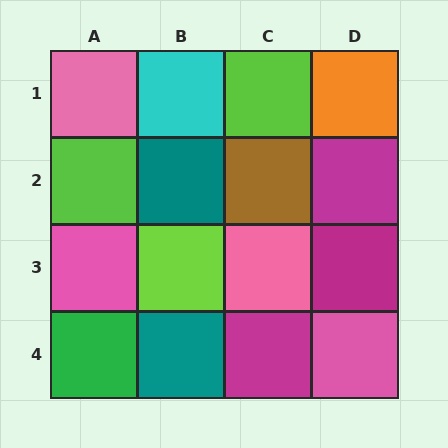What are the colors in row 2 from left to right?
Lime, teal, brown, magenta.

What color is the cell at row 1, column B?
Cyan.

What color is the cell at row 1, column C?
Lime.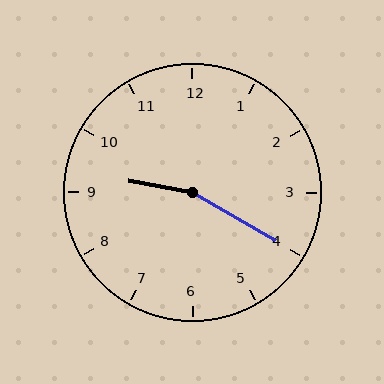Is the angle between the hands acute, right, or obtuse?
It is obtuse.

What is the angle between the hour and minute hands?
Approximately 160 degrees.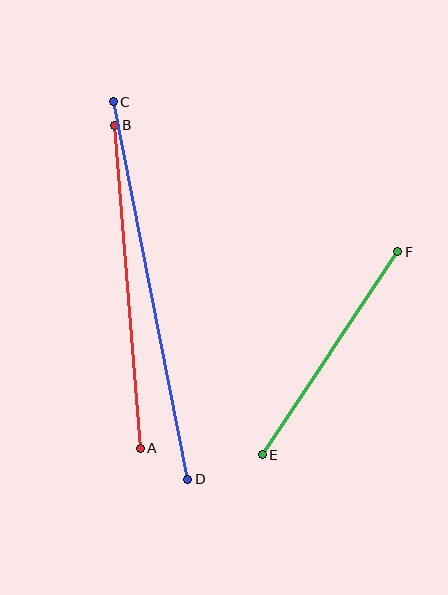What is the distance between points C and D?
The distance is approximately 385 pixels.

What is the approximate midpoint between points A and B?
The midpoint is at approximately (127, 287) pixels.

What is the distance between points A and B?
The distance is approximately 324 pixels.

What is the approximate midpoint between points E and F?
The midpoint is at approximately (330, 353) pixels.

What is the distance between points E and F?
The distance is approximately 244 pixels.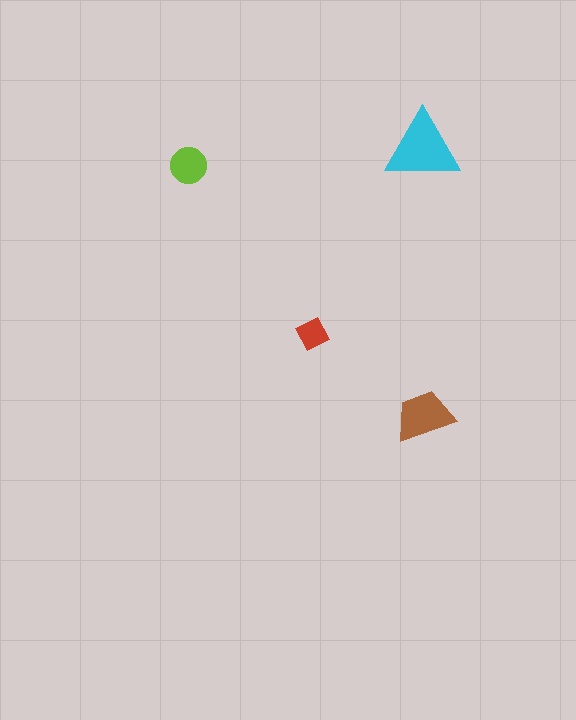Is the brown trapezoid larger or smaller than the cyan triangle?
Smaller.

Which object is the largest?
The cyan triangle.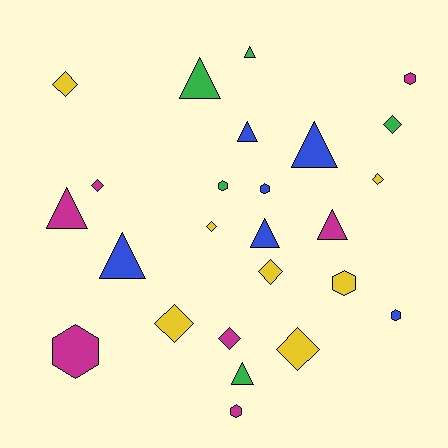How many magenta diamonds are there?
There are 2 magenta diamonds.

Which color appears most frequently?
Magenta, with 7 objects.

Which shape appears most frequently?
Triangle, with 9 objects.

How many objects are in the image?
There are 25 objects.